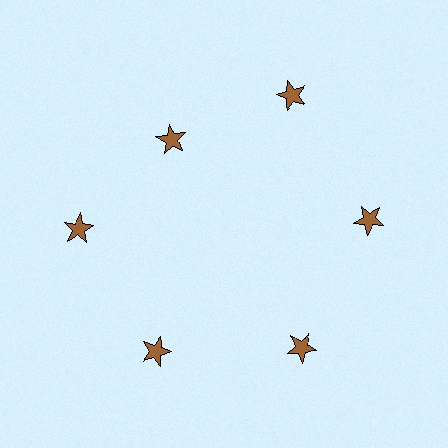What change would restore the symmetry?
The symmetry would be restored by moving it outward, back onto the ring so that all 6 stars sit at equal angles and equal distance from the center.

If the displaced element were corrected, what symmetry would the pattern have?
It would have 6-fold rotational symmetry — the pattern would map onto itself every 60 degrees.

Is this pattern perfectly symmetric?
No. The 6 brown stars are arranged in a ring, but one element near the 11 o'clock position is pulled inward toward the center, breaking the 6-fold rotational symmetry.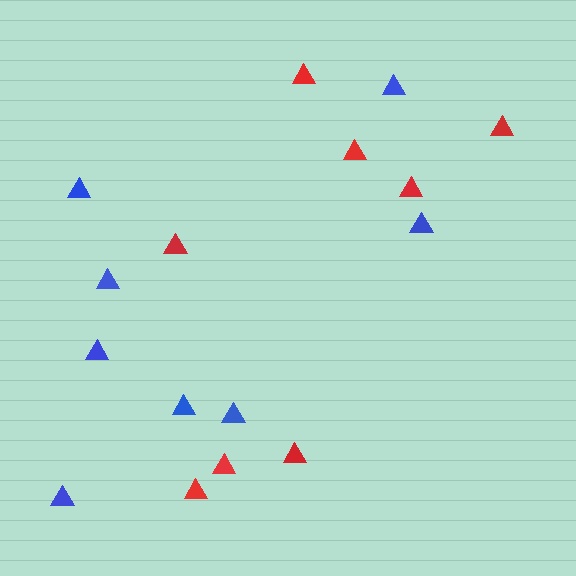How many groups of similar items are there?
There are 2 groups: one group of blue triangles (8) and one group of red triangles (8).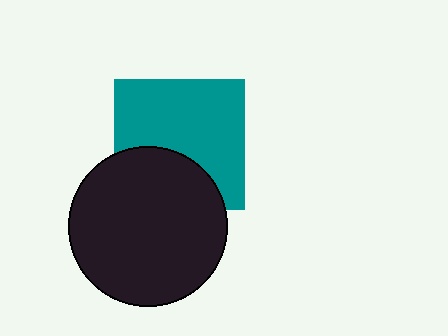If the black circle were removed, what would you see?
You would see the complete teal square.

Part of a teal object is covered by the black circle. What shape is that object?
It is a square.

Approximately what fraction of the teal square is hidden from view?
Roughly 34% of the teal square is hidden behind the black circle.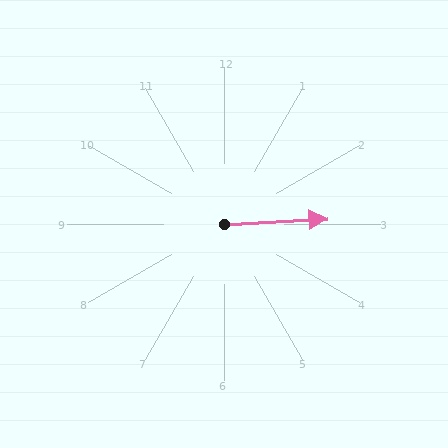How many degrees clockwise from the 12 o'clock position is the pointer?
Approximately 87 degrees.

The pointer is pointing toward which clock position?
Roughly 3 o'clock.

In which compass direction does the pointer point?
East.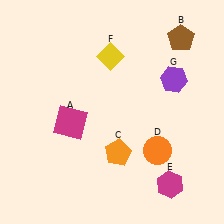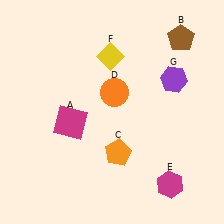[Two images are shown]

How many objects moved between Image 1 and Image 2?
1 object moved between the two images.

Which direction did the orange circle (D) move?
The orange circle (D) moved up.